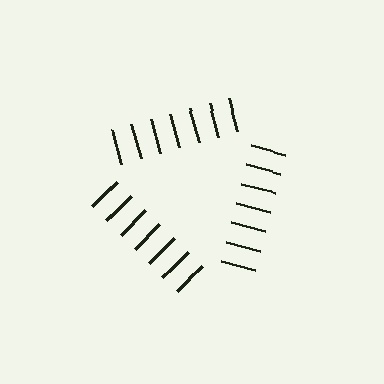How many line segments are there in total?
21 — 7 along each of the 3 edges.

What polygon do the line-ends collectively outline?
An illusory triangle — the line segments terminate on its edges but no continuous stroke is drawn.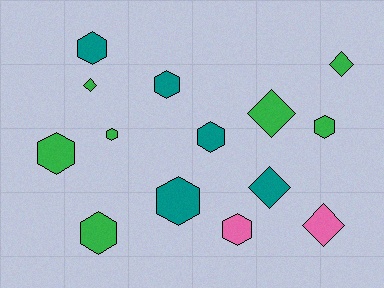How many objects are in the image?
There are 14 objects.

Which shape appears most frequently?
Hexagon, with 9 objects.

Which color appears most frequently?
Green, with 7 objects.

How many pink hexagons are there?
There is 1 pink hexagon.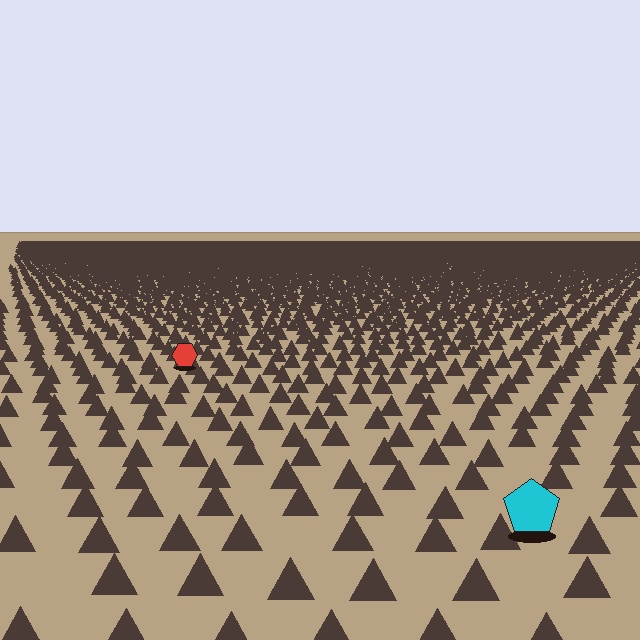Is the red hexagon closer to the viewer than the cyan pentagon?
No. The cyan pentagon is closer — you can tell from the texture gradient: the ground texture is coarser near it.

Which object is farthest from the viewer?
The red hexagon is farthest from the viewer. It appears smaller and the ground texture around it is denser.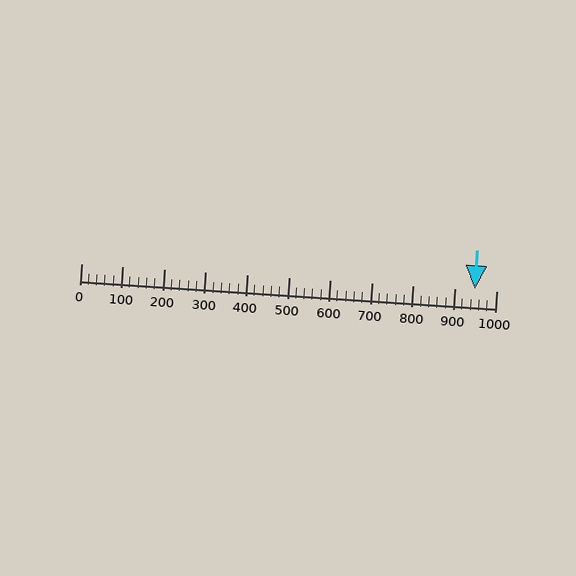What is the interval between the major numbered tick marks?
The major tick marks are spaced 100 units apart.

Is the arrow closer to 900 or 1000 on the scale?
The arrow is closer to 900.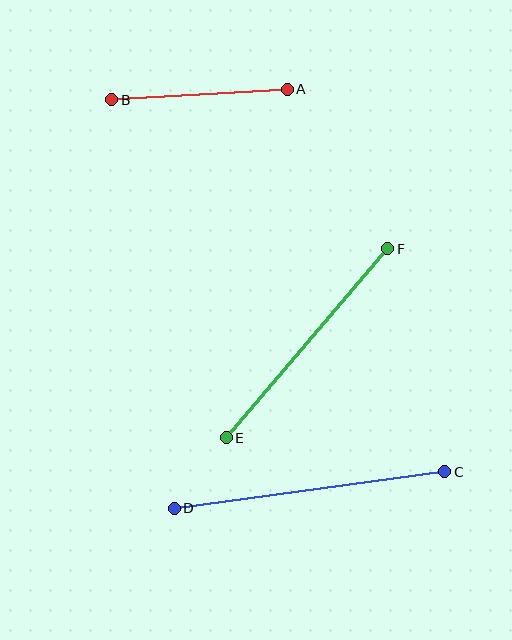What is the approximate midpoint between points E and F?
The midpoint is at approximately (307, 343) pixels.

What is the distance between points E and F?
The distance is approximately 249 pixels.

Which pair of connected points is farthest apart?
Points C and D are farthest apart.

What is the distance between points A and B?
The distance is approximately 176 pixels.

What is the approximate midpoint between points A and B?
The midpoint is at approximately (199, 95) pixels.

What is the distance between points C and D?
The distance is approximately 273 pixels.